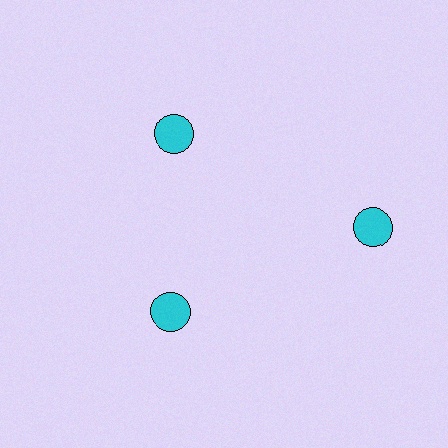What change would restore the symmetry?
The symmetry would be restored by moving it inward, back onto the ring so that all 3 circles sit at equal angles and equal distance from the center.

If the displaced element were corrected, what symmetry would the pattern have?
It would have 3-fold rotational symmetry — the pattern would map onto itself every 120 degrees.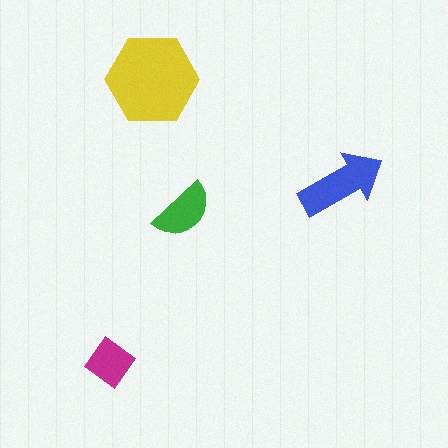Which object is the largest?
The yellow hexagon.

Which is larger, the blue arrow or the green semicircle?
The blue arrow.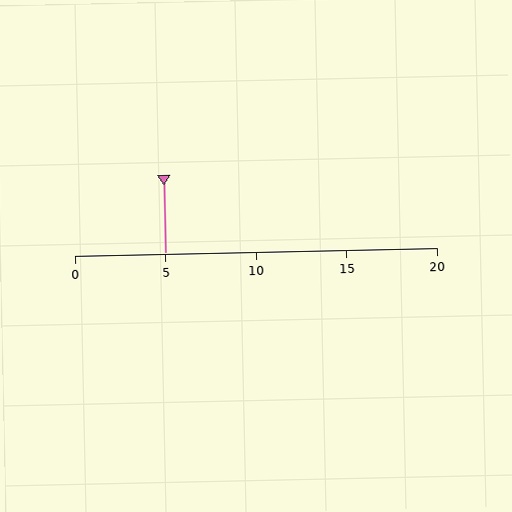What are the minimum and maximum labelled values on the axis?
The axis runs from 0 to 20.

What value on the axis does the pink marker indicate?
The marker indicates approximately 5.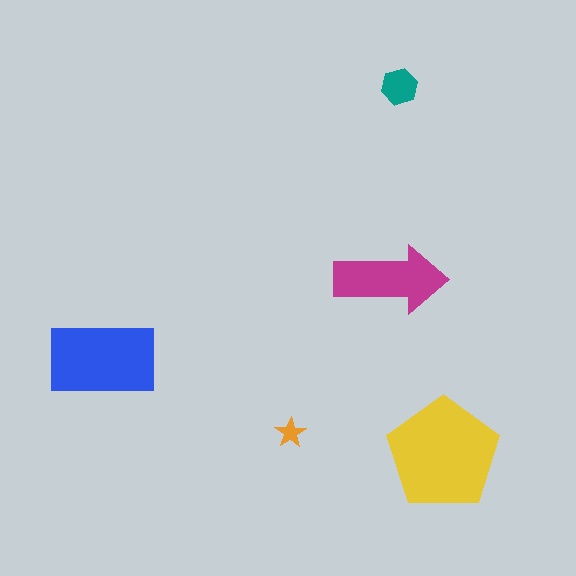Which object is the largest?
The yellow pentagon.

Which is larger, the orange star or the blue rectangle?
The blue rectangle.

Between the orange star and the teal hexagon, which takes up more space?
The teal hexagon.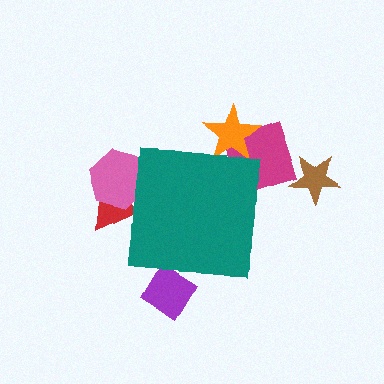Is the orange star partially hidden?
Yes, the orange star is partially hidden behind the teal square.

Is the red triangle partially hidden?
Yes, the red triangle is partially hidden behind the teal square.